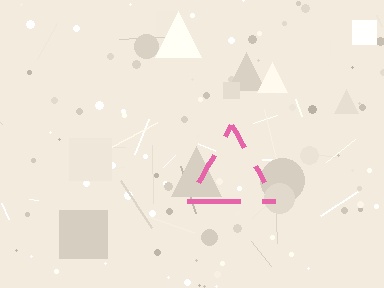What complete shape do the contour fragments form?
The contour fragments form a triangle.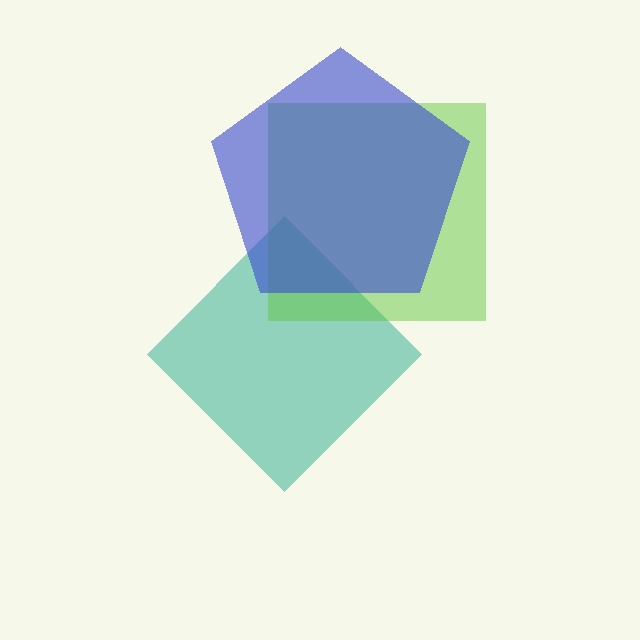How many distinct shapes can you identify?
There are 3 distinct shapes: a teal diamond, a lime square, a blue pentagon.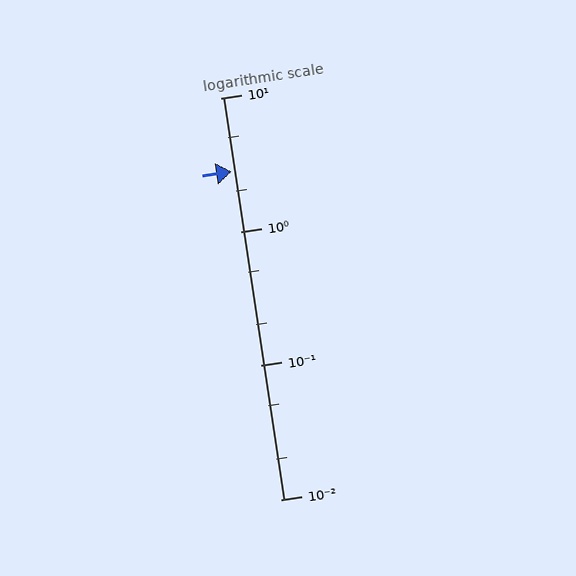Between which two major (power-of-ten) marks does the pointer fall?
The pointer is between 1 and 10.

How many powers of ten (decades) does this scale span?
The scale spans 3 decades, from 0.01 to 10.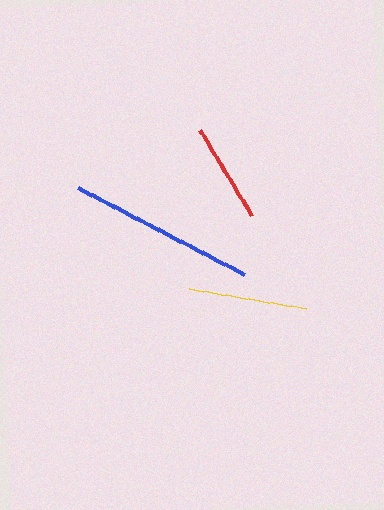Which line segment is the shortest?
The red line is the shortest at approximately 101 pixels.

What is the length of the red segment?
The red segment is approximately 101 pixels long.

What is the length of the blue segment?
The blue segment is approximately 187 pixels long.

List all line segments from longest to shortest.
From longest to shortest: blue, yellow, red.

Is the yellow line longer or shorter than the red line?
The yellow line is longer than the red line.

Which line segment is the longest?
The blue line is the longest at approximately 187 pixels.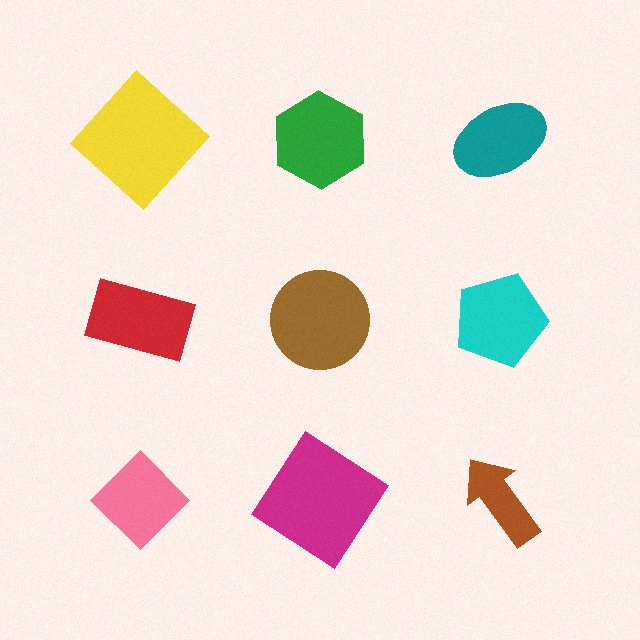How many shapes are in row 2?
3 shapes.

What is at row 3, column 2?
A magenta diamond.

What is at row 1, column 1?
A yellow diamond.